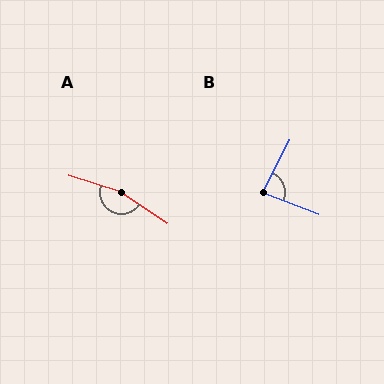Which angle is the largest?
A, at approximately 164 degrees.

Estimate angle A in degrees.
Approximately 164 degrees.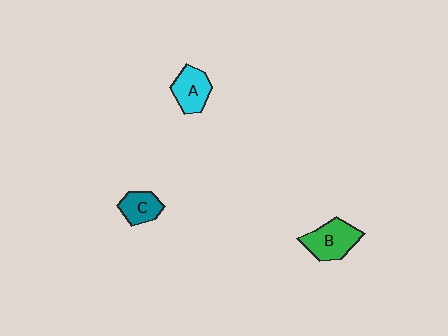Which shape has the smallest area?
Shape C (teal).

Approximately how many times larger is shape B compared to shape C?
Approximately 1.5 times.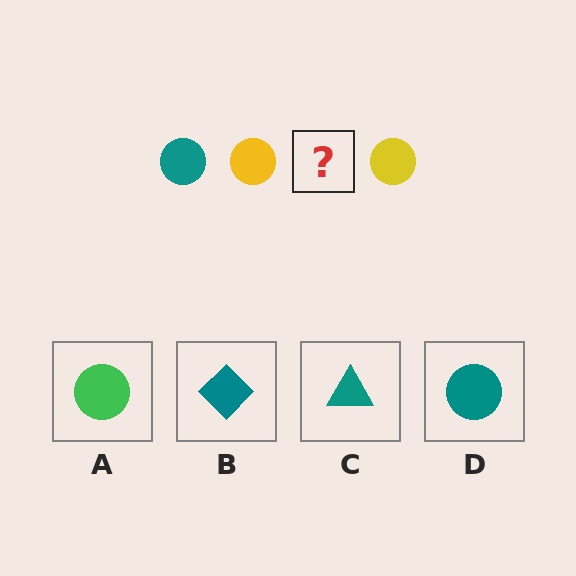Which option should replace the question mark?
Option D.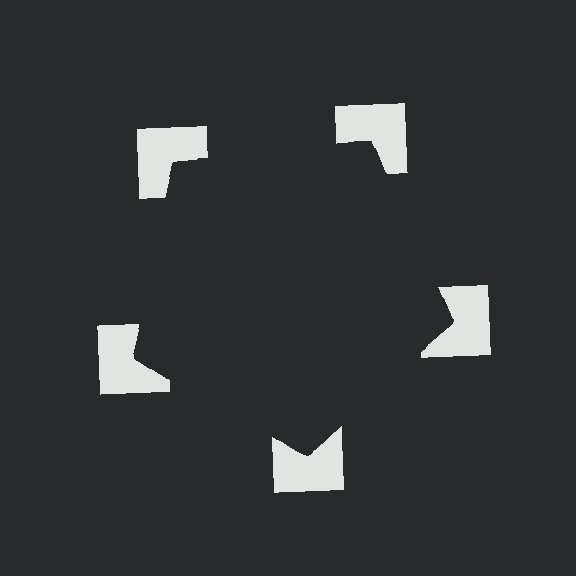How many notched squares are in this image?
There are 5 — one at each vertex of the illusory pentagon.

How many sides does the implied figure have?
5 sides.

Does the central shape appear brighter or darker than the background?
It typically appears slightly darker than the background, even though no actual brightness change is drawn.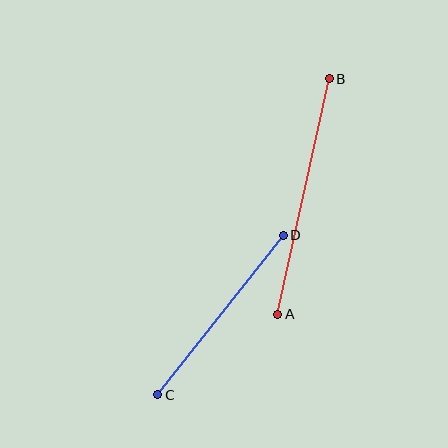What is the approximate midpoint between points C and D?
The midpoint is at approximately (220, 315) pixels.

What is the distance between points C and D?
The distance is approximately 203 pixels.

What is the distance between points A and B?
The distance is approximately 241 pixels.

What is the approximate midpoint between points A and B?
The midpoint is at approximately (303, 196) pixels.